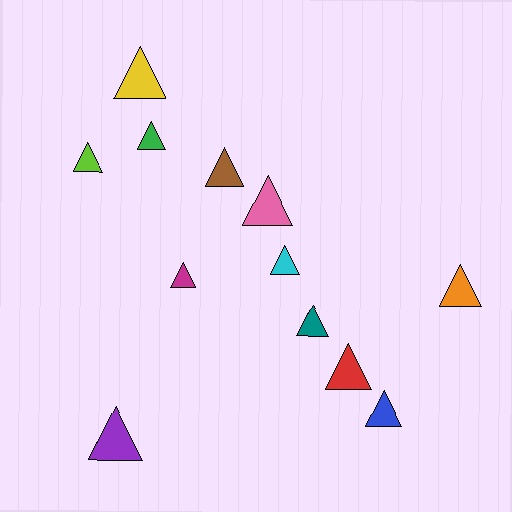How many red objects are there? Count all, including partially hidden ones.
There is 1 red object.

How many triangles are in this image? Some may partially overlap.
There are 12 triangles.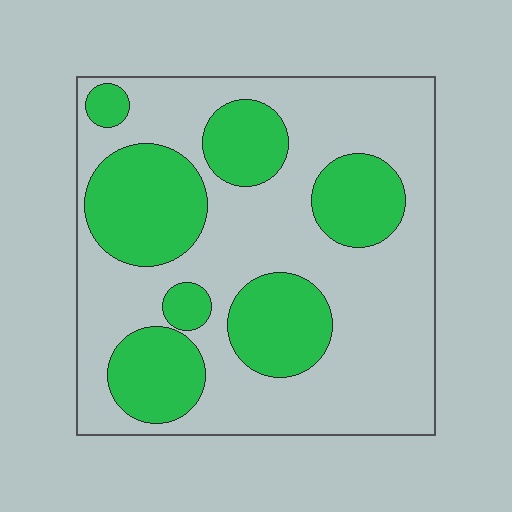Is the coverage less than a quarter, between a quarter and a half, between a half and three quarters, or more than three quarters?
Between a quarter and a half.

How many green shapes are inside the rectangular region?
7.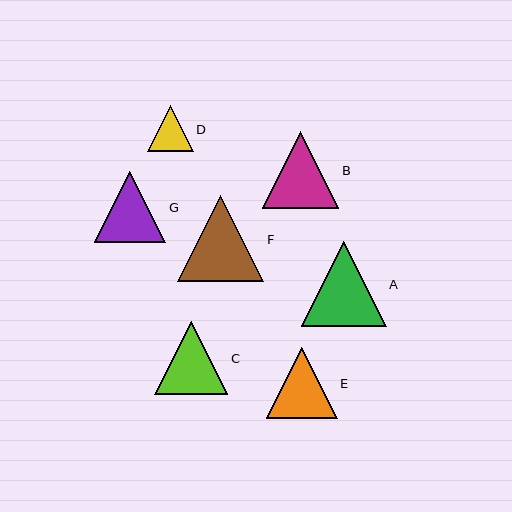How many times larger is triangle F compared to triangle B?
Triangle F is approximately 1.1 times the size of triangle B.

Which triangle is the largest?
Triangle F is the largest with a size of approximately 87 pixels.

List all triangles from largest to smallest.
From largest to smallest: F, A, B, C, G, E, D.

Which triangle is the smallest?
Triangle D is the smallest with a size of approximately 46 pixels.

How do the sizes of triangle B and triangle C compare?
Triangle B and triangle C are approximately the same size.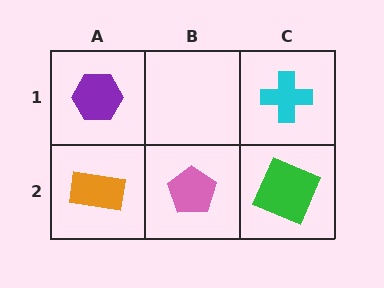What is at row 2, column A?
An orange rectangle.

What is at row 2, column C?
A green square.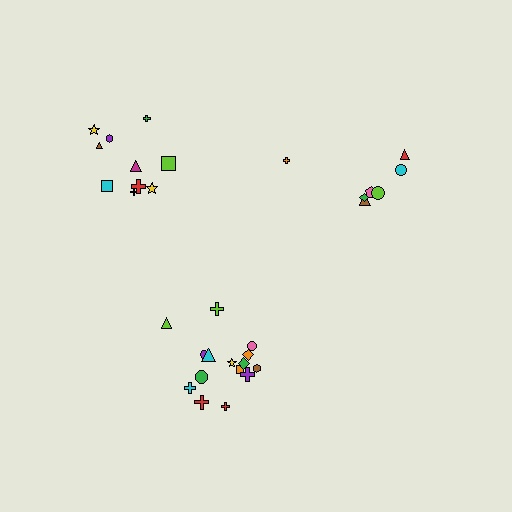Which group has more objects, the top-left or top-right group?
The top-left group.